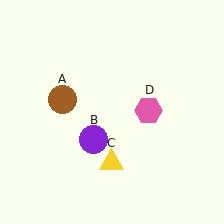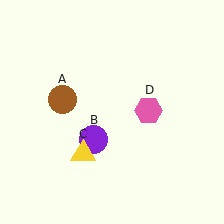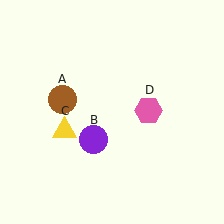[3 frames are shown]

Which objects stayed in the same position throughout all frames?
Brown circle (object A) and purple circle (object B) and pink hexagon (object D) remained stationary.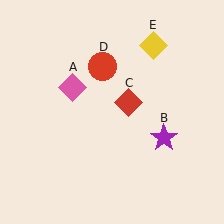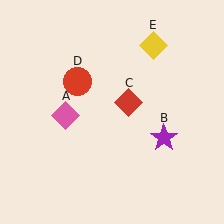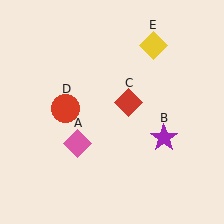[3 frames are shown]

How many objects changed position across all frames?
2 objects changed position: pink diamond (object A), red circle (object D).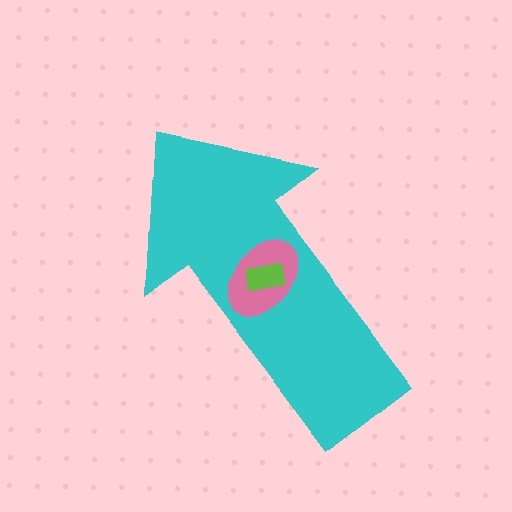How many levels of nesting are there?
3.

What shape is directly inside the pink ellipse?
The lime rectangle.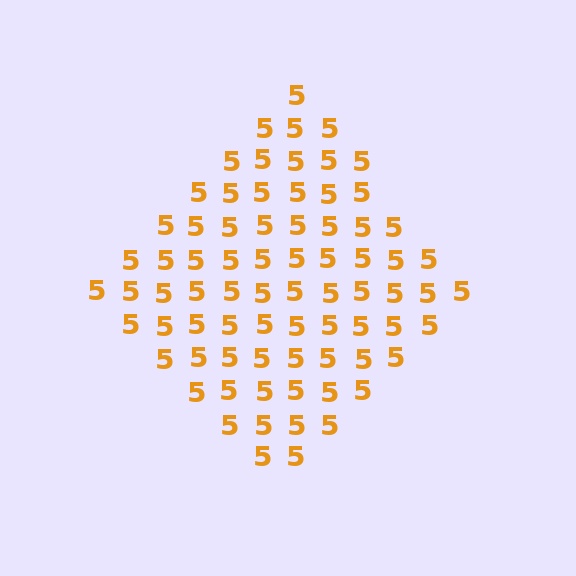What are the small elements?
The small elements are digit 5's.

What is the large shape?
The large shape is a diamond.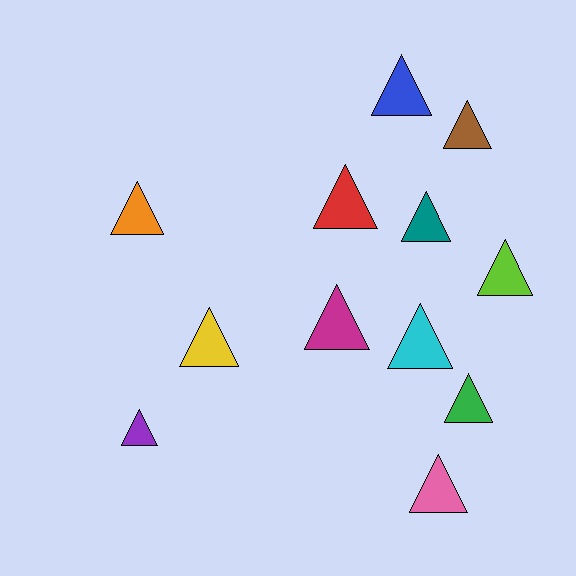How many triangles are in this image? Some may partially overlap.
There are 12 triangles.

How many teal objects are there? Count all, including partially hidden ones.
There is 1 teal object.